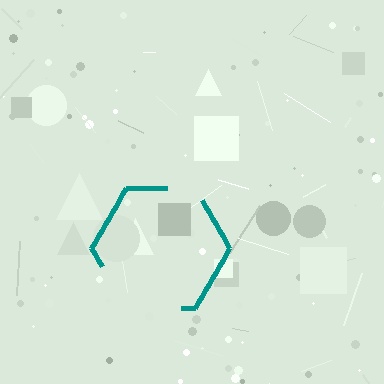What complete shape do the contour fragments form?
The contour fragments form a hexagon.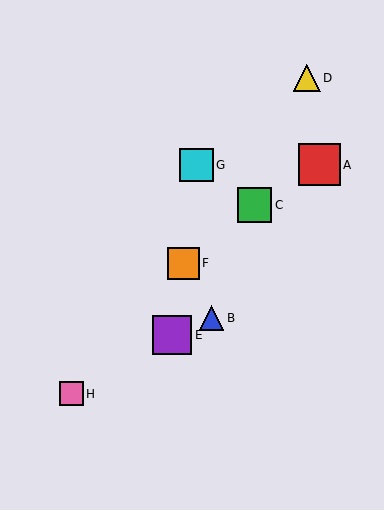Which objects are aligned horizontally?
Objects A, G are aligned horizontally.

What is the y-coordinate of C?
Object C is at y≈205.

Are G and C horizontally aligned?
No, G is at y≈165 and C is at y≈205.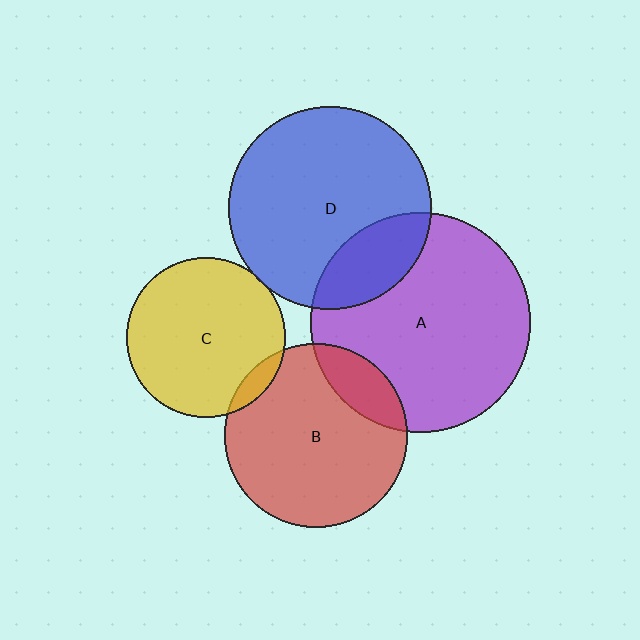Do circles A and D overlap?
Yes.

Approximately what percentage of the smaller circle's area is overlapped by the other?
Approximately 20%.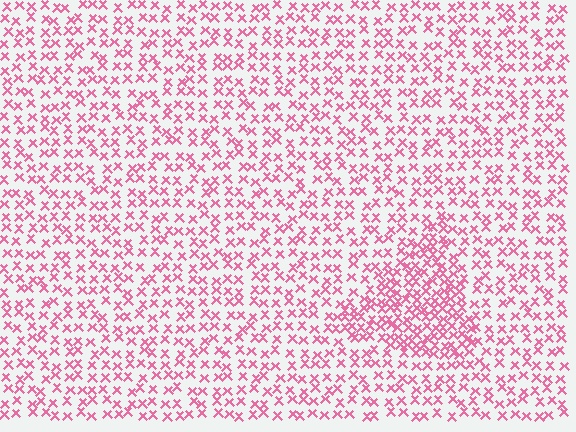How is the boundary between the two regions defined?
The boundary is defined by a change in element density (approximately 1.9x ratio). All elements are the same color, size, and shape.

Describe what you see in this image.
The image contains small pink elements arranged at two different densities. A triangle-shaped region is visible where the elements are more densely packed than the surrounding area.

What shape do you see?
I see a triangle.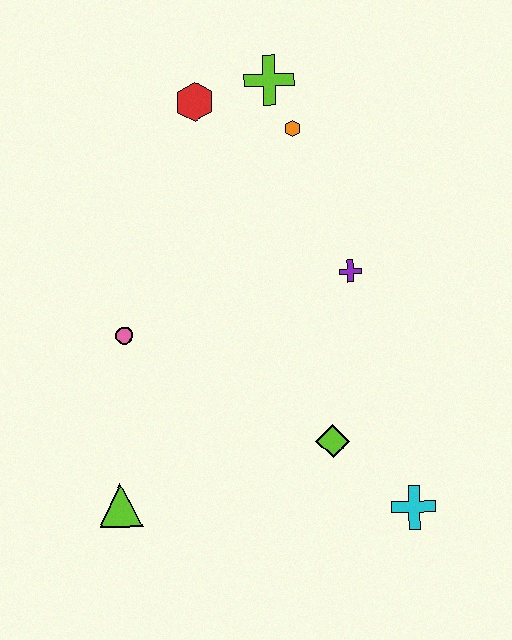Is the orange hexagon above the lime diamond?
Yes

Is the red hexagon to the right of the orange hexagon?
No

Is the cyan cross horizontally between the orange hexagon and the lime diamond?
No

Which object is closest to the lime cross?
The orange hexagon is closest to the lime cross.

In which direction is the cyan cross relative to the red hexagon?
The cyan cross is below the red hexagon.